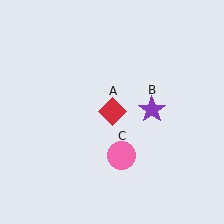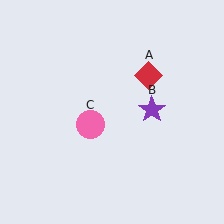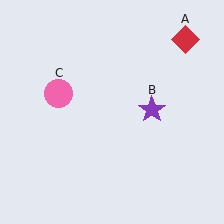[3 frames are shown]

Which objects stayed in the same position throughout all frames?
Purple star (object B) remained stationary.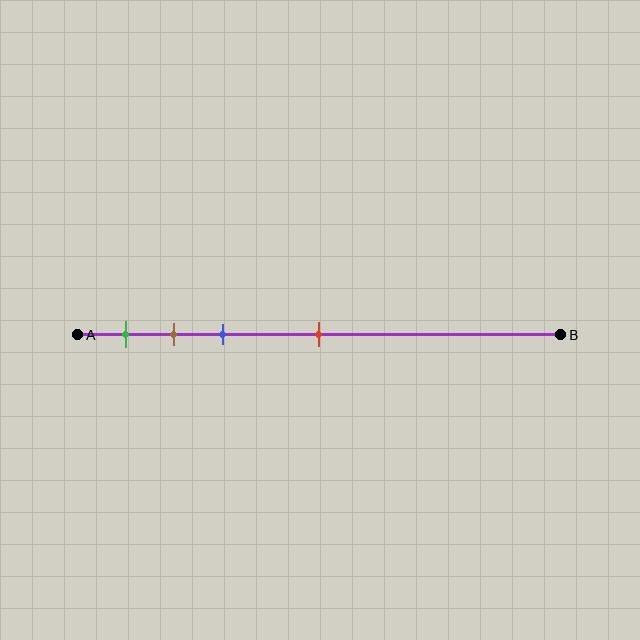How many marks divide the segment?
There are 4 marks dividing the segment.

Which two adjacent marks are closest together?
The brown and blue marks are the closest adjacent pair.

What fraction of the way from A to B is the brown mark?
The brown mark is approximately 20% (0.2) of the way from A to B.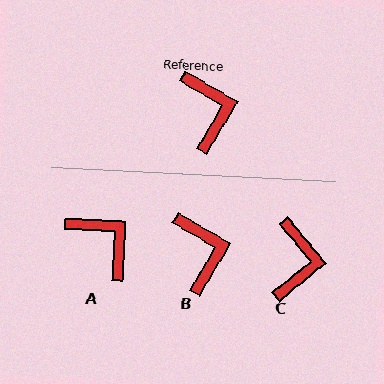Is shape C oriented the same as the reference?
No, it is off by about 20 degrees.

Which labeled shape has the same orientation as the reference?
B.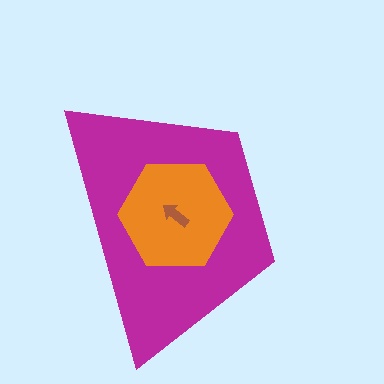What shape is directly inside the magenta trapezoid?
The orange hexagon.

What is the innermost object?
The brown arrow.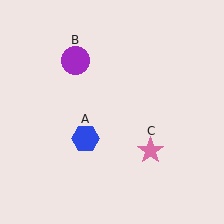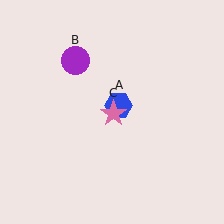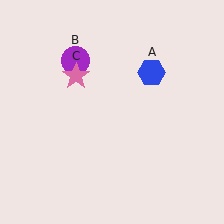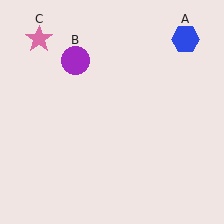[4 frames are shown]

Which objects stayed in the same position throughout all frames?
Purple circle (object B) remained stationary.